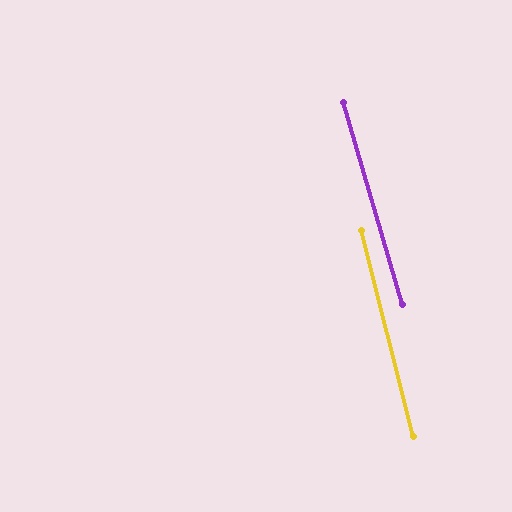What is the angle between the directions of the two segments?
Approximately 2 degrees.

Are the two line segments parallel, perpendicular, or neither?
Parallel — their directions differ by only 1.8°.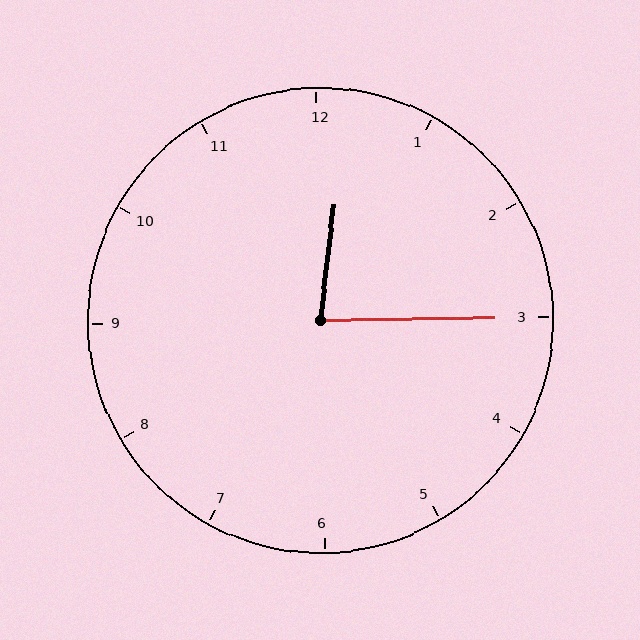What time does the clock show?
12:15.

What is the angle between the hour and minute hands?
Approximately 82 degrees.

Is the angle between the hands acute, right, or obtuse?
It is acute.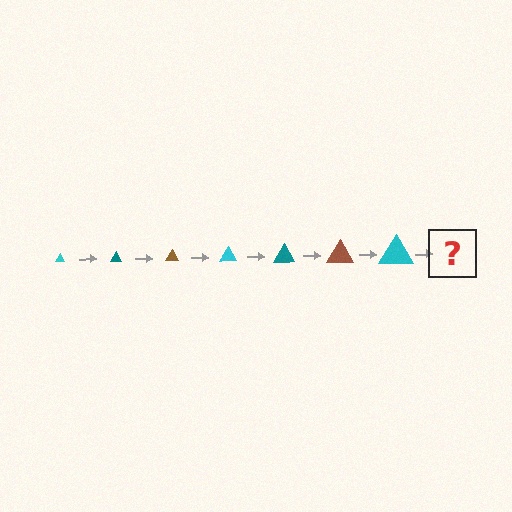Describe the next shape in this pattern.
It should be a teal triangle, larger than the previous one.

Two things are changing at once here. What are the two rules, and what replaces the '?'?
The two rules are that the triangle grows larger each step and the color cycles through cyan, teal, and brown. The '?' should be a teal triangle, larger than the previous one.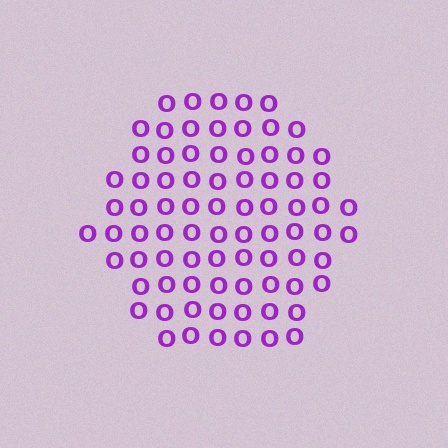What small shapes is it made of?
It is made of small letter O's.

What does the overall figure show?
The overall figure shows a hexagon.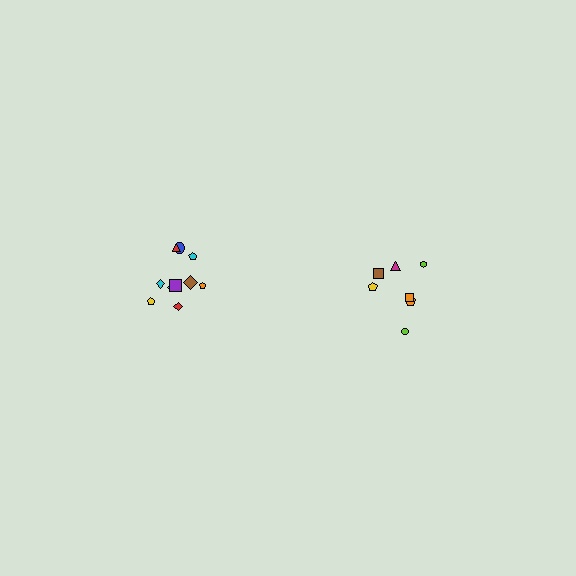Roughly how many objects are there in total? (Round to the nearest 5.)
Roughly 15 objects in total.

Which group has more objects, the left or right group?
The left group.